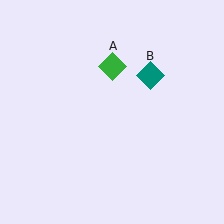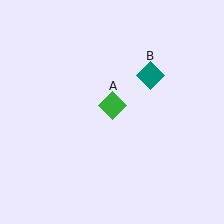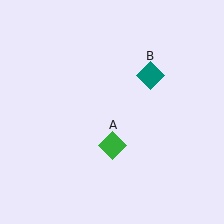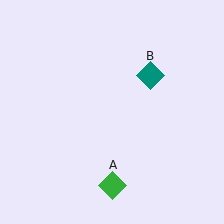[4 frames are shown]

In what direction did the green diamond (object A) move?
The green diamond (object A) moved down.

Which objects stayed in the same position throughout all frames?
Teal diamond (object B) remained stationary.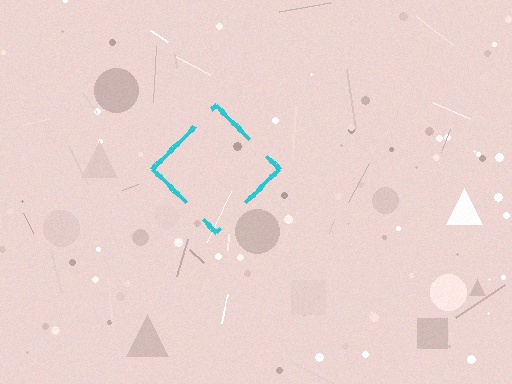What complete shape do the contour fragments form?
The contour fragments form a diamond.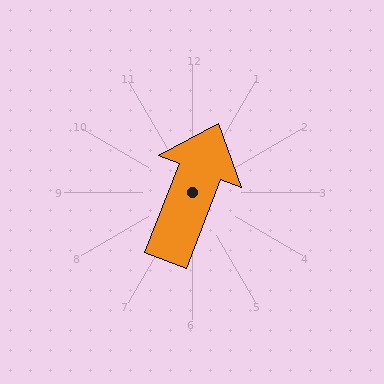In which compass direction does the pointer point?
North.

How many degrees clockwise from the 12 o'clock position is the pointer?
Approximately 21 degrees.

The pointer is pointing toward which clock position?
Roughly 1 o'clock.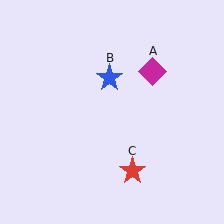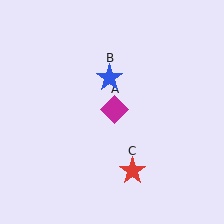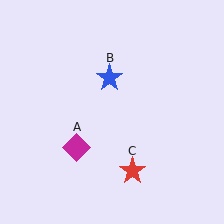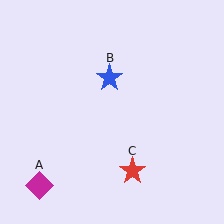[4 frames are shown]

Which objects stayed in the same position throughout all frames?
Blue star (object B) and red star (object C) remained stationary.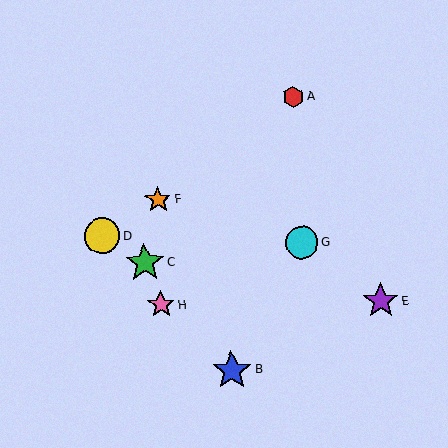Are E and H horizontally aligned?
Yes, both are at y≈301.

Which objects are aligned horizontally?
Objects E, H are aligned horizontally.